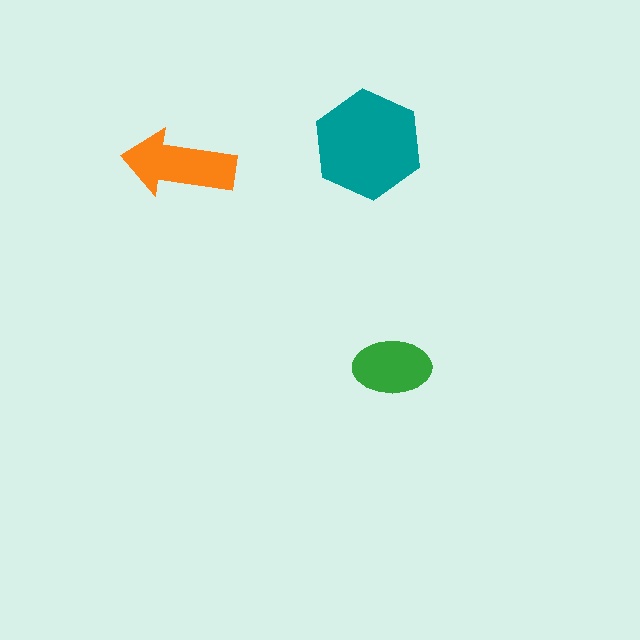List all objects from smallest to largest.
The green ellipse, the orange arrow, the teal hexagon.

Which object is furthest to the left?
The orange arrow is leftmost.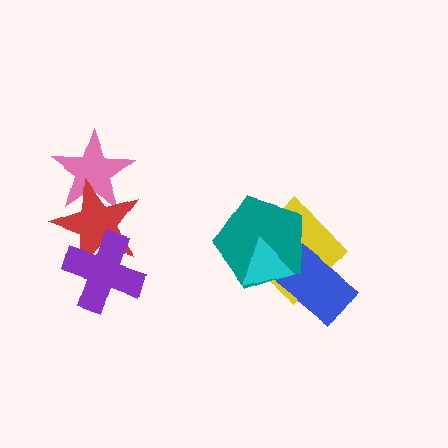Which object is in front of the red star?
The purple cross is in front of the red star.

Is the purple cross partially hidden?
No, no other shape covers it.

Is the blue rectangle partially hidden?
Yes, it is partially covered by another shape.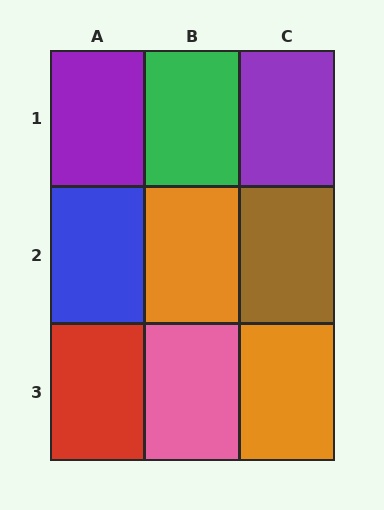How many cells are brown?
1 cell is brown.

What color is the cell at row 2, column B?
Orange.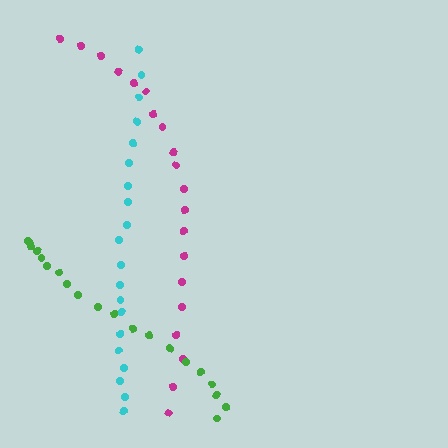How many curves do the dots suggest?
There are 3 distinct paths.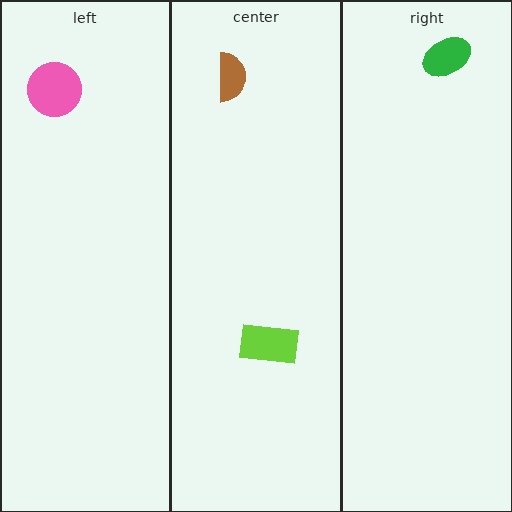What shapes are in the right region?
The green ellipse.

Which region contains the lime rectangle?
The center region.